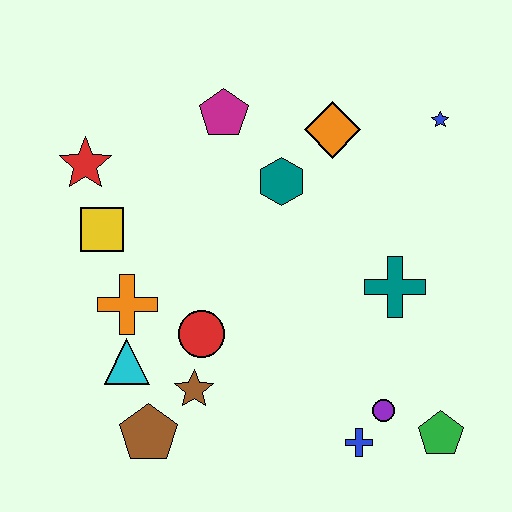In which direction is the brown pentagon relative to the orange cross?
The brown pentagon is below the orange cross.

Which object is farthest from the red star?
The green pentagon is farthest from the red star.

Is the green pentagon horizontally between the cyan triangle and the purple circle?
No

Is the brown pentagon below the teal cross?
Yes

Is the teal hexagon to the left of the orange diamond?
Yes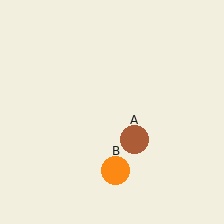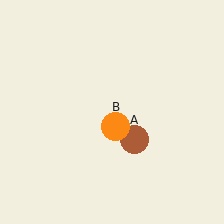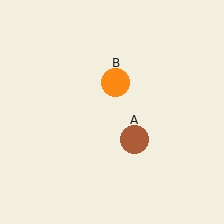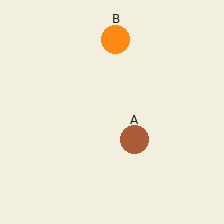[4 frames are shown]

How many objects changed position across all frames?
1 object changed position: orange circle (object B).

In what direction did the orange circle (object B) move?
The orange circle (object B) moved up.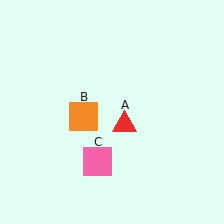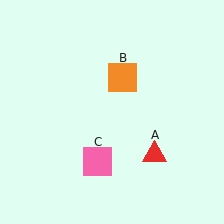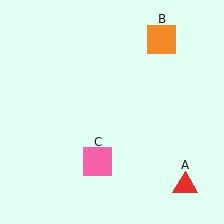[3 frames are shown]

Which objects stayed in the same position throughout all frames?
Pink square (object C) remained stationary.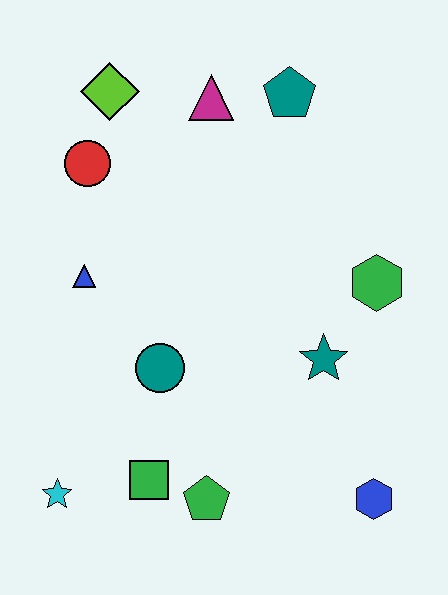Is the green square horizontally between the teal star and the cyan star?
Yes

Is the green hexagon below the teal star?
No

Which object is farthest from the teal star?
The lime diamond is farthest from the teal star.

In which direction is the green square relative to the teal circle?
The green square is below the teal circle.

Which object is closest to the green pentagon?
The green square is closest to the green pentagon.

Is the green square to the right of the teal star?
No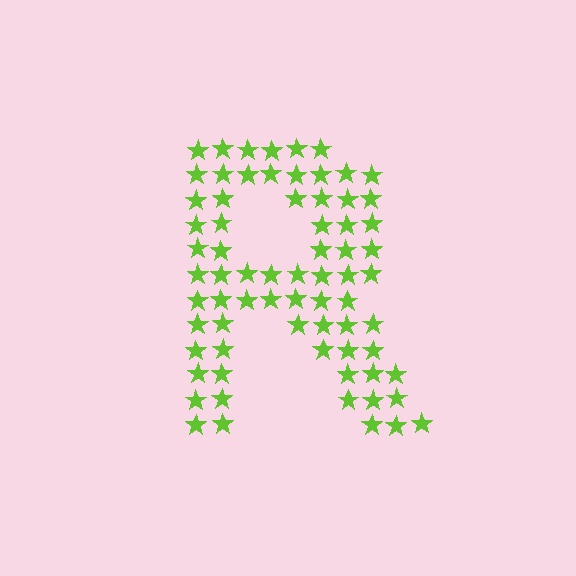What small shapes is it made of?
It is made of small stars.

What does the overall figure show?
The overall figure shows the letter R.